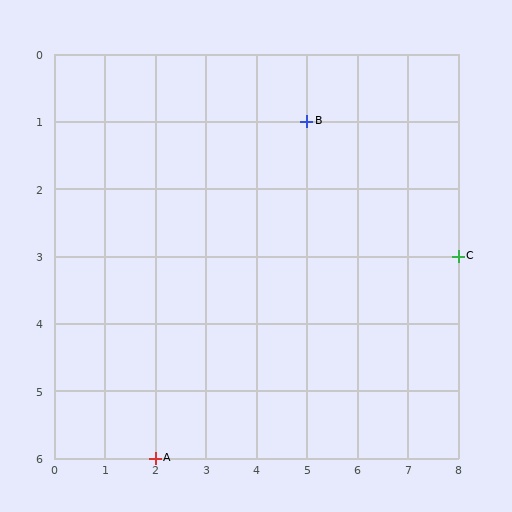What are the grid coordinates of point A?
Point A is at grid coordinates (2, 6).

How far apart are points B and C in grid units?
Points B and C are 3 columns and 2 rows apart (about 3.6 grid units diagonally).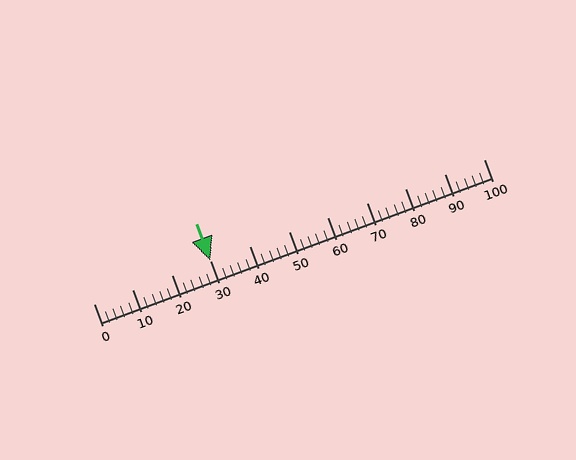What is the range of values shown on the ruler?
The ruler shows values from 0 to 100.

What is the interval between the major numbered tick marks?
The major tick marks are spaced 10 units apart.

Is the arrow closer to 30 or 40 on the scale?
The arrow is closer to 30.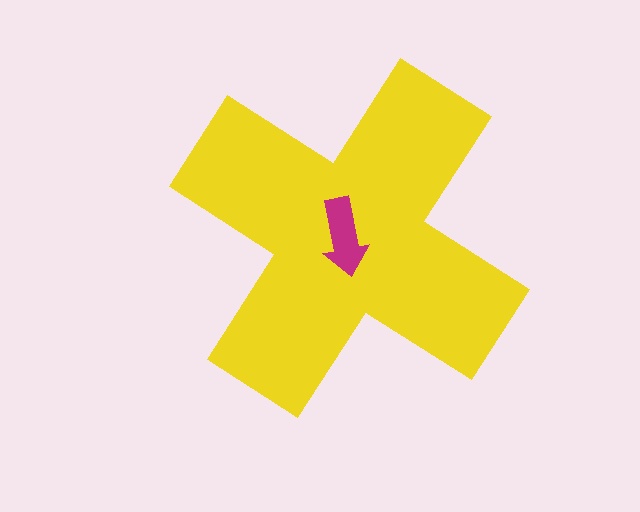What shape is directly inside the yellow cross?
The magenta arrow.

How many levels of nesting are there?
2.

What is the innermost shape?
The magenta arrow.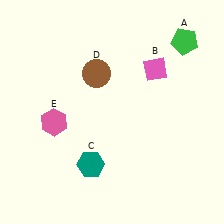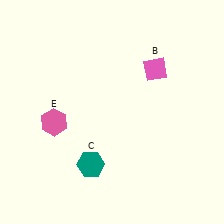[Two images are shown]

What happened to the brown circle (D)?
The brown circle (D) was removed in Image 2. It was in the top-left area of Image 1.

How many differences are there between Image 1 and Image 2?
There are 2 differences between the two images.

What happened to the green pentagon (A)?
The green pentagon (A) was removed in Image 2. It was in the top-right area of Image 1.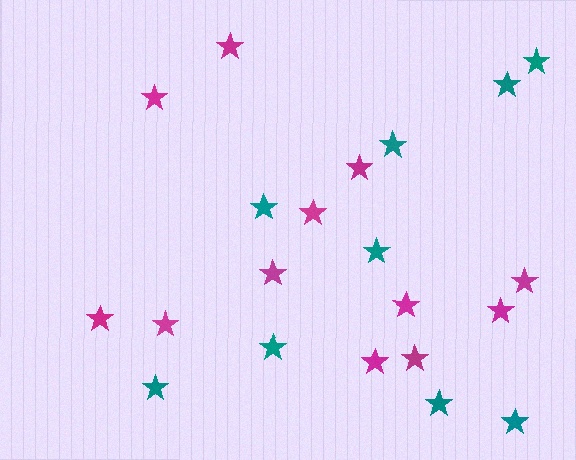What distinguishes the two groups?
There are 2 groups: one group of teal stars (9) and one group of magenta stars (12).